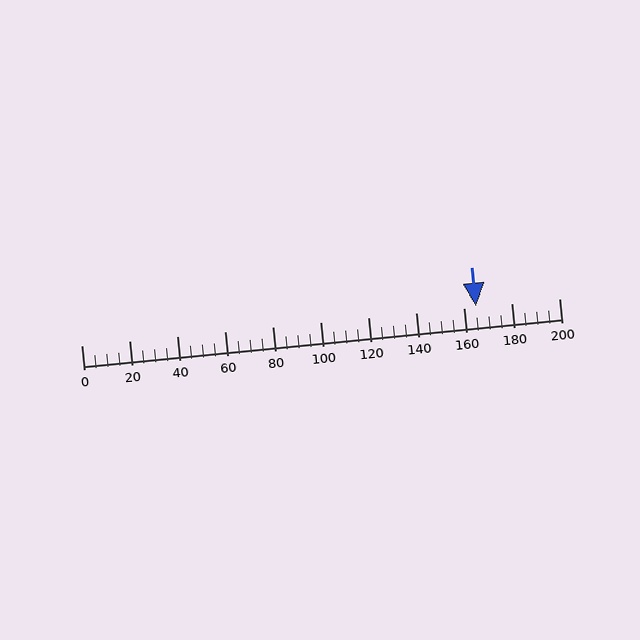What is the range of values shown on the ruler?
The ruler shows values from 0 to 200.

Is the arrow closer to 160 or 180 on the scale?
The arrow is closer to 160.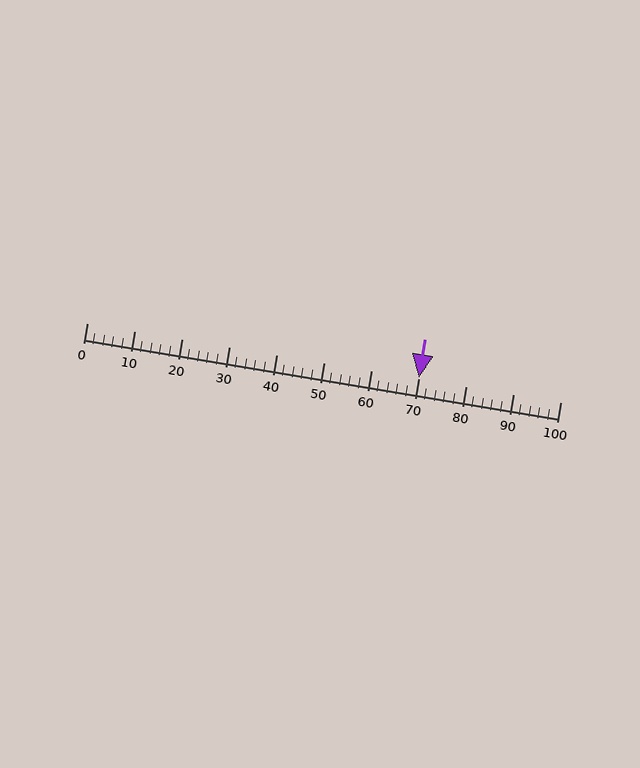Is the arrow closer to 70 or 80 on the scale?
The arrow is closer to 70.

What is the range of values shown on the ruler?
The ruler shows values from 0 to 100.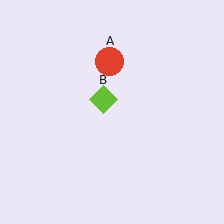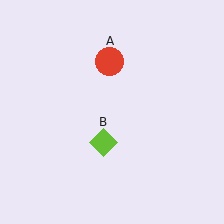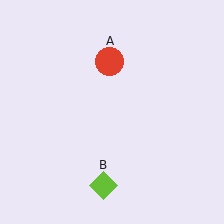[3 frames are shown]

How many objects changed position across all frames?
1 object changed position: lime diamond (object B).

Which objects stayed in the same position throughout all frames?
Red circle (object A) remained stationary.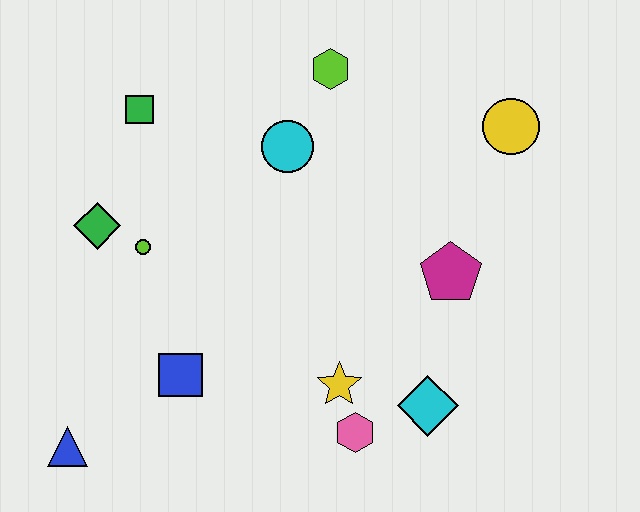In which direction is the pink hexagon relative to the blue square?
The pink hexagon is to the right of the blue square.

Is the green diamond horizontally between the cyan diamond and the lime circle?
No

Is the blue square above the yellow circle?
No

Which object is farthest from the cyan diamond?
The green square is farthest from the cyan diamond.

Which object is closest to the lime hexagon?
The cyan circle is closest to the lime hexagon.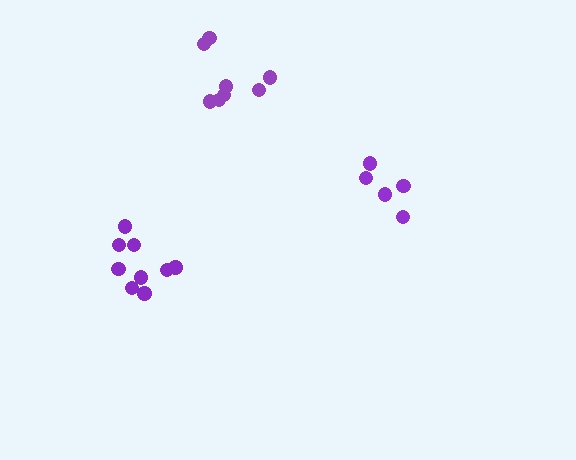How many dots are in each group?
Group 1: 5 dots, Group 2: 9 dots, Group 3: 8 dots (22 total).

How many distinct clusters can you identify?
There are 3 distinct clusters.